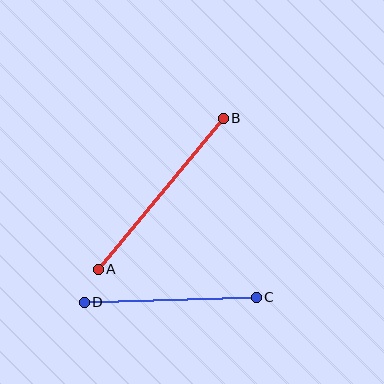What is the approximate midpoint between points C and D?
The midpoint is at approximately (170, 300) pixels.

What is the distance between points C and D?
The distance is approximately 172 pixels.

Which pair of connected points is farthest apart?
Points A and B are farthest apart.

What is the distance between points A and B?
The distance is approximately 196 pixels.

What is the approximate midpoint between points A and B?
The midpoint is at approximately (161, 194) pixels.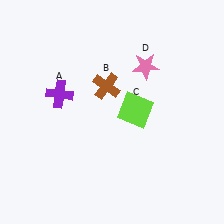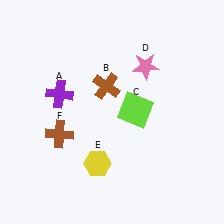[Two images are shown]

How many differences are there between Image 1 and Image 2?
There are 2 differences between the two images.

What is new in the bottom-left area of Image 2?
A brown cross (F) was added in the bottom-left area of Image 2.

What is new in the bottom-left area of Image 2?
A yellow hexagon (E) was added in the bottom-left area of Image 2.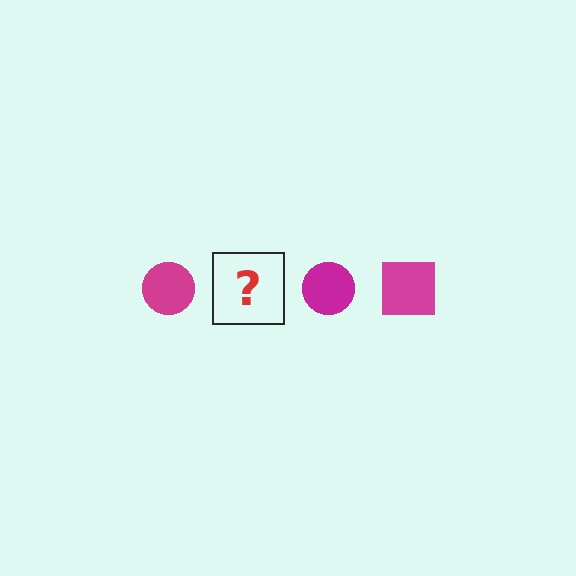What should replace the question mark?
The question mark should be replaced with a magenta square.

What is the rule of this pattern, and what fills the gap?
The rule is that the pattern cycles through circle, square shapes in magenta. The gap should be filled with a magenta square.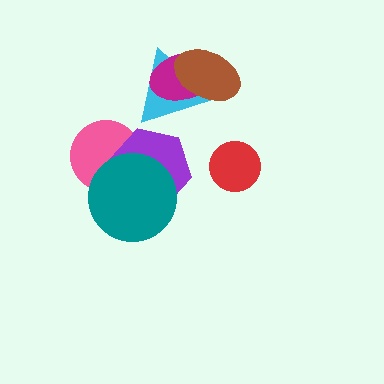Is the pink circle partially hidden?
Yes, it is partially covered by another shape.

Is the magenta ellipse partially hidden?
Yes, it is partially covered by another shape.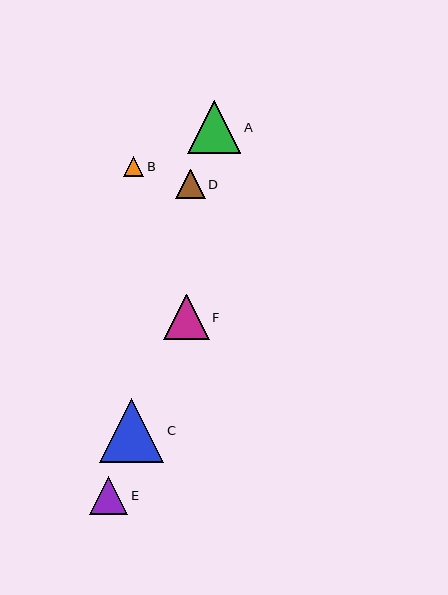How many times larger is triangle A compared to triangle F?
Triangle A is approximately 1.1 times the size of triangle F.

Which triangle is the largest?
Triangle C is the largest with a size of approximately 65 pixels.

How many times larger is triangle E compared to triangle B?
Triangle E is approximately 1.9 times the size of triangle B.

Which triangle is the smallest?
Triangle B is the smallest with a size of approximately 20 pixels.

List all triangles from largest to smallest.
From largest to smallest: C, A, F, E, D, B.